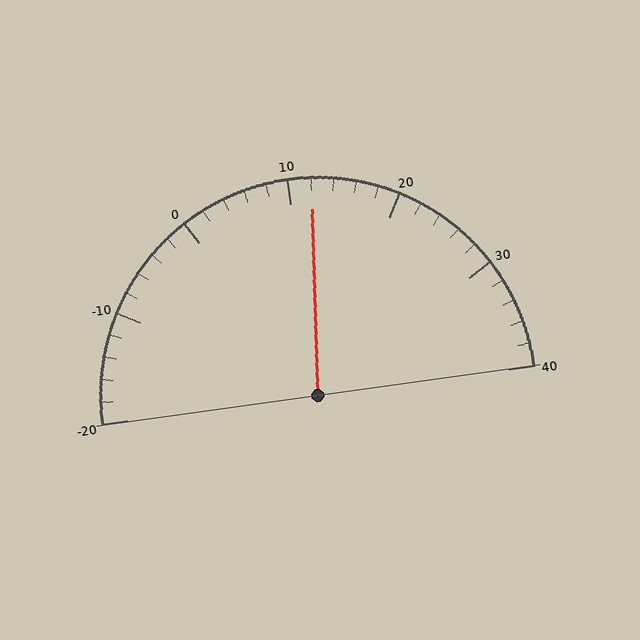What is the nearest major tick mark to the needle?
The nearest major tick mark is 10.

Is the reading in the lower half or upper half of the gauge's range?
The reading is in the upper half of the range (-20 to 40).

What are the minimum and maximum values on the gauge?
The gauge ranges from -20 to 40.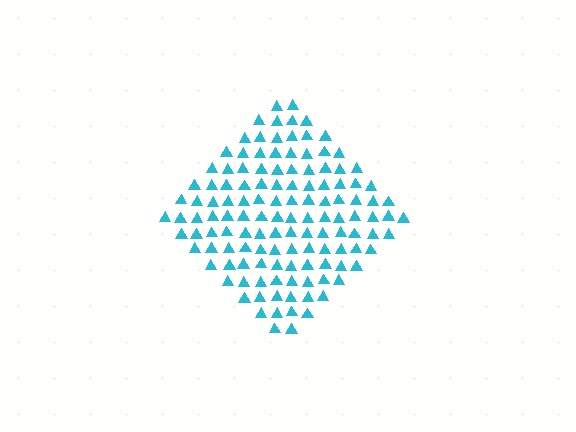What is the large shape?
The large shape is a diamond.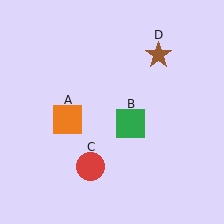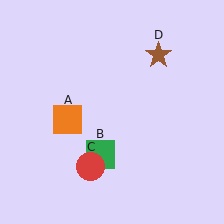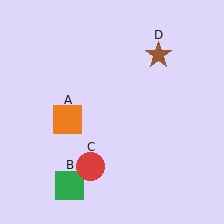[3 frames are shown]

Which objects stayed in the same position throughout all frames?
Orange square (object A) and red circle (object C) and brown star (object D) remained stationary.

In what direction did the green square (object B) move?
The green square (object B) moved down and to the left.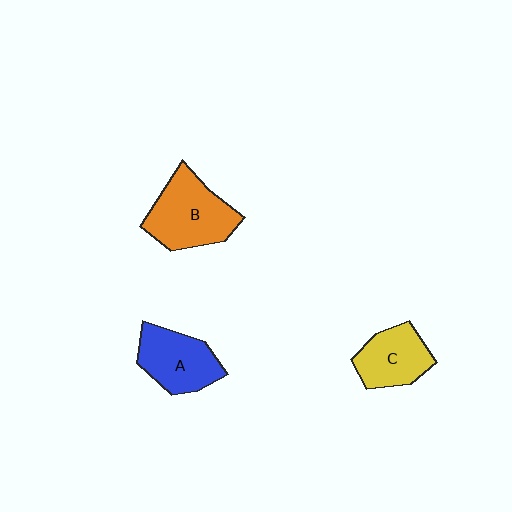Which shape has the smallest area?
Shape C (yellow).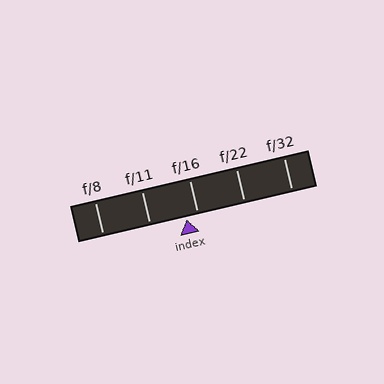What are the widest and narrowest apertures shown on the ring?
The widest aperture shown is f/8 and the narrowest is f/32.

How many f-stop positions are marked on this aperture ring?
There are 5 f-stop positions marked.